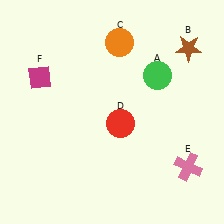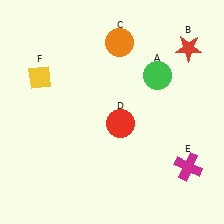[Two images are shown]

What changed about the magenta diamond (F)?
In Image 1, F is magenta. In Image 2, it changed to yellow.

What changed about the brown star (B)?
In Image 1, B is brown. In Image 2, it changed to red.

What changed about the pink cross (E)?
In Image 1, E is pink. In Image 2, it changed to magenta.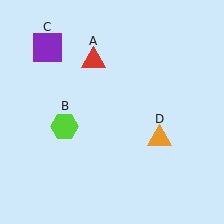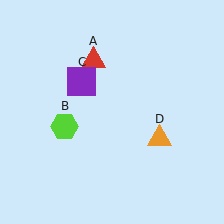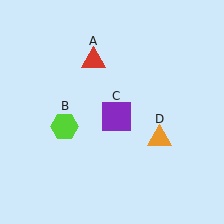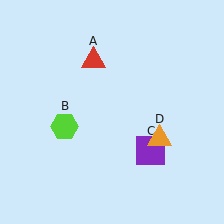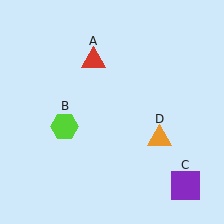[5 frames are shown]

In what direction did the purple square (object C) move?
The purple square (object C) moved down and to the right.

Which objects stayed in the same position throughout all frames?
Red triangle (object A) and lime hexagon (object B) and orange triangle (object D) remained stationary.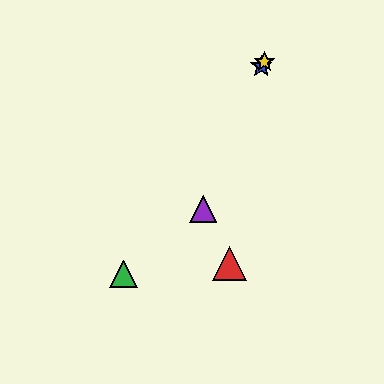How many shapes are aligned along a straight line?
3 shapes (the blue star, the green triangle, the yellow star) are aligned along a straight line.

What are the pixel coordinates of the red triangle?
The red triangle is at (229, 264).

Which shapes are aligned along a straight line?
The blue star, the green triangle, the yellow star are aligned along a straight line.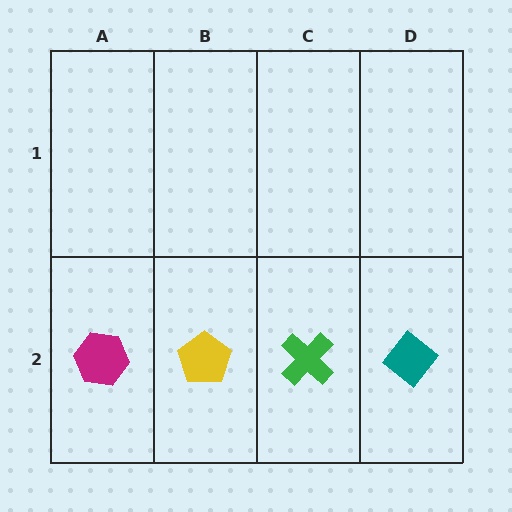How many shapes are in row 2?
4 shapes.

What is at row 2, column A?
A magenta hexagon.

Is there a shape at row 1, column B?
No, that cell is empty.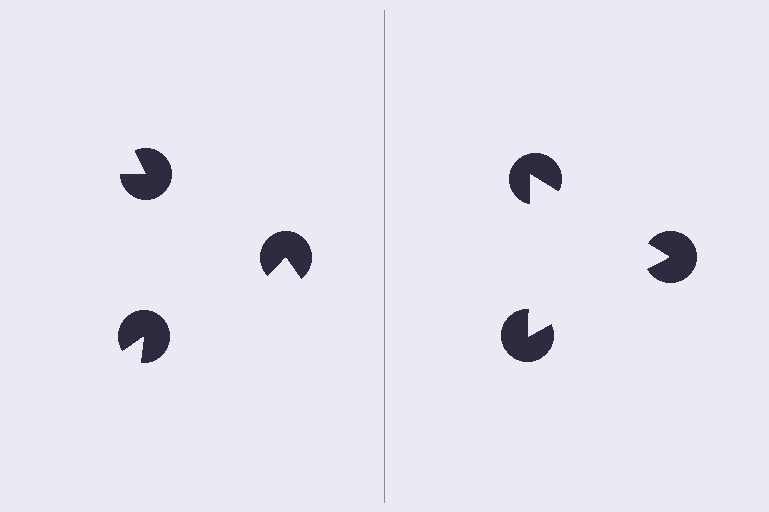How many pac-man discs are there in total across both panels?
6 — 3 on each side.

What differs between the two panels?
The pac-man discs are positioned identically on both sides; only the wedge orientations differ. On the right they align to a triangle; on the left they are misaligned.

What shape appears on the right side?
An illusory triangle.